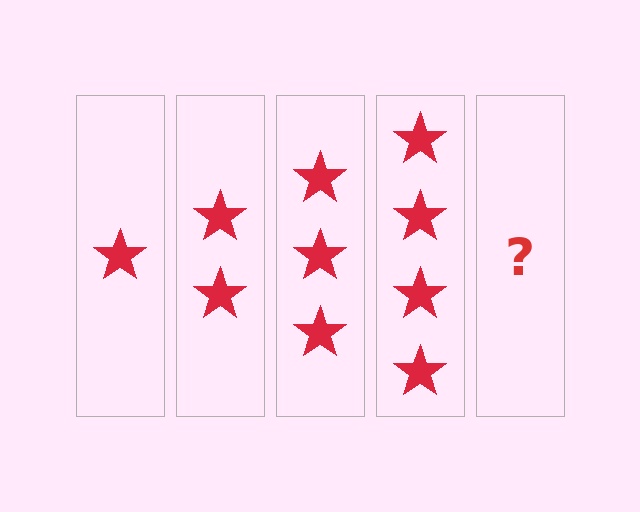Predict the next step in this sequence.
The next step is 5 stars.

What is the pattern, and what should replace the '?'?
The pattern is that each step adds one more star. The '?' should be 5 stars.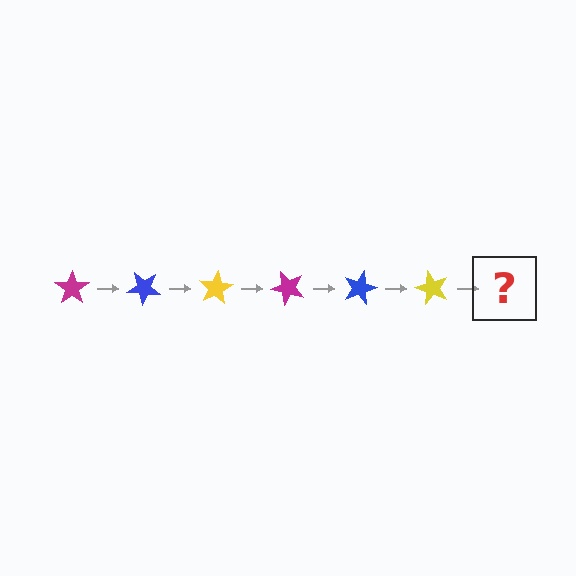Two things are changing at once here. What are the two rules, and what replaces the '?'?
The two rules are that it rotates 40 degrees each step and the color cycles through magenta, blue, and yellow. The '?' should be a magenta star, rotated 240 degrees from the start.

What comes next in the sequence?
The next element should be a magenta star, rotated 240 degrees from the start.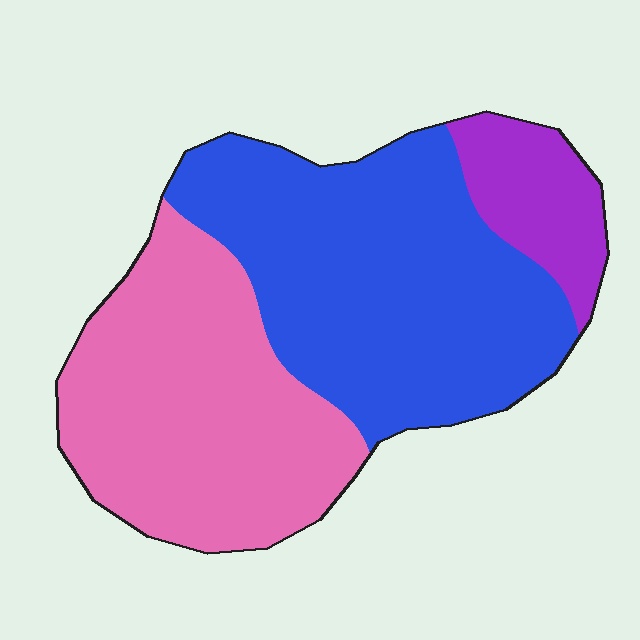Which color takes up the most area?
Blue, at roughly 50%.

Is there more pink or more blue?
Blue.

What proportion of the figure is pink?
Pink takes up between a third and a half of the figure.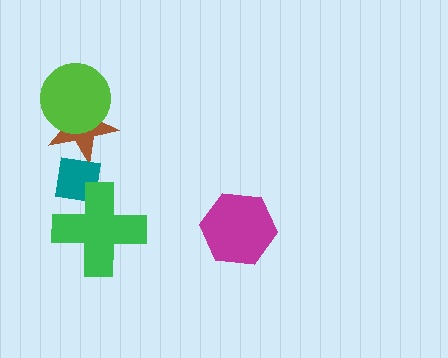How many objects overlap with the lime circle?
1 object overlaps with the lime circle.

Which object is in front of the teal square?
The green cross is in front of the teal square.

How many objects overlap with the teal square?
2 objects overlap with the teal square.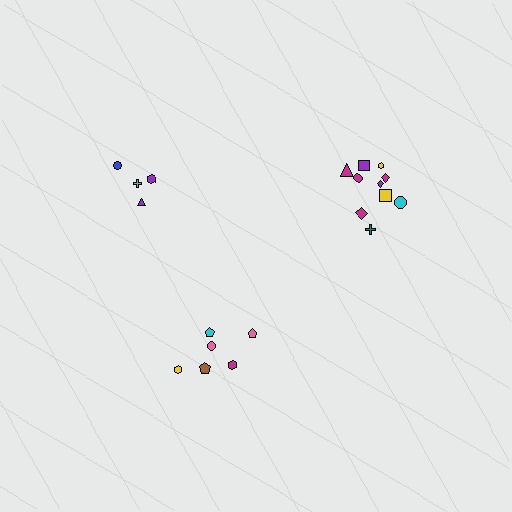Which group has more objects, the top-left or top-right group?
The top-right group.